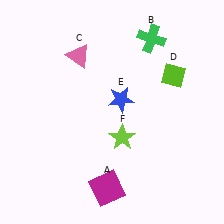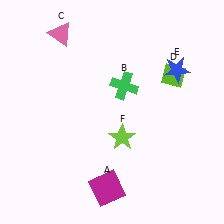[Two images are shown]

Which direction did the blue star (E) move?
The blue star (E) moved right.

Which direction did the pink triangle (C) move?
The pink triangle (C) moved up.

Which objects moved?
The objects that moved are: the green cross (B), the pink triangle (C), the blue star (E).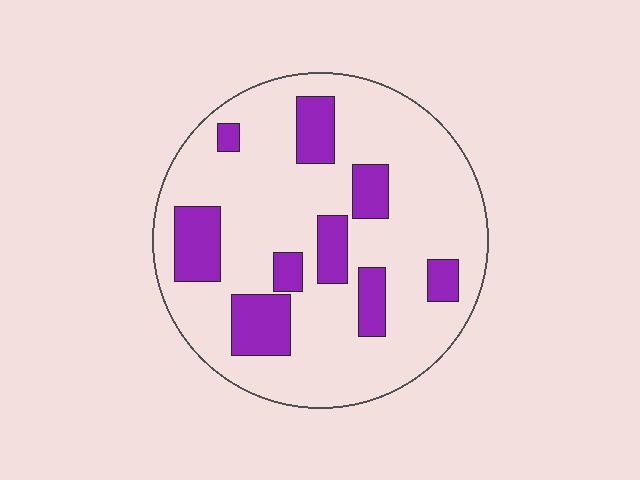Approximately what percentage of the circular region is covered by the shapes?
Approximately 20%.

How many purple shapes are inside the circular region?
9.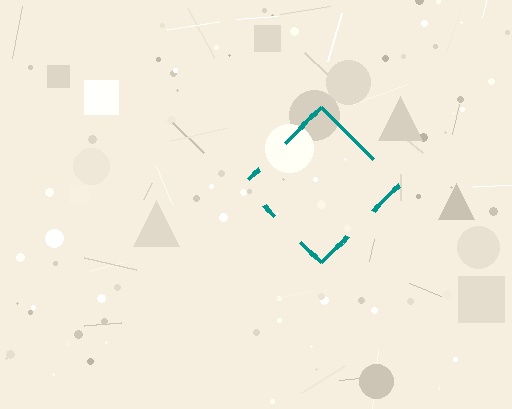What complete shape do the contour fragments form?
The contour fragments form a diamond.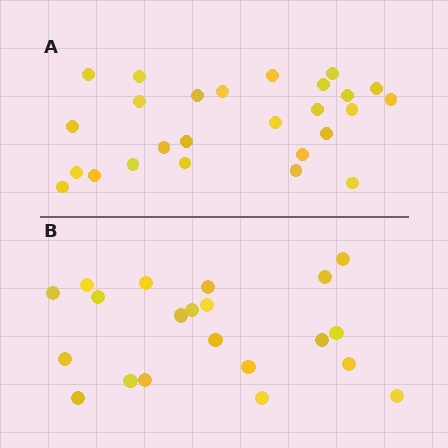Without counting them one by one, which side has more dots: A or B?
Region A (the top region) has more dots.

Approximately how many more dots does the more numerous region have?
Region A has about 5 more dots than region B.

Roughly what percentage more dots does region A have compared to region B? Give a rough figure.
About 25% more.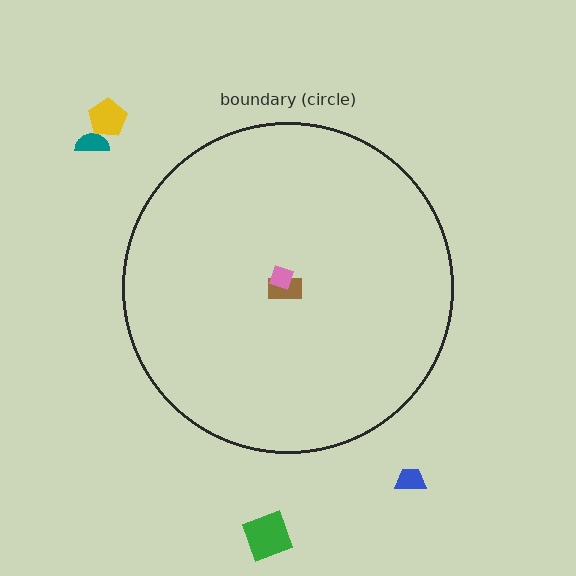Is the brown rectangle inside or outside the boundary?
Inside.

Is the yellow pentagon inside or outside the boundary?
Outside.